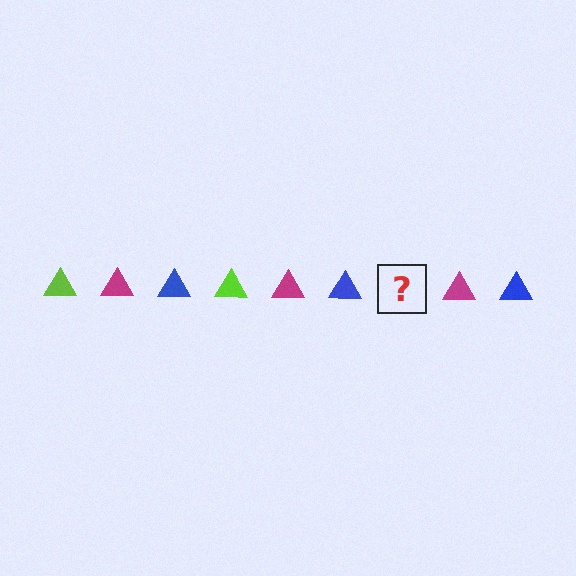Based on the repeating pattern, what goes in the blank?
The blank should be a lime triangle.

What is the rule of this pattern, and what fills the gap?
The rule is that the pattern cycles through lime, magenta, blue triangles. The gap should be filled with a lime triangle.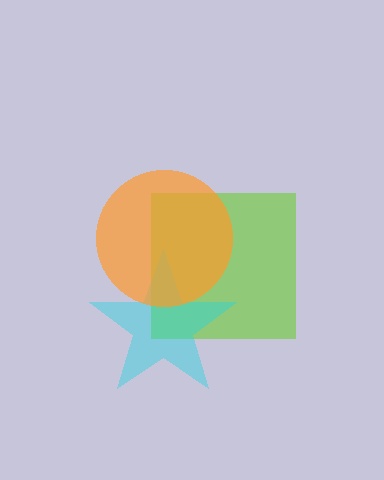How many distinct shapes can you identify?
There are 3 distinct shapes: a lime square, a cyan star, an orange circle.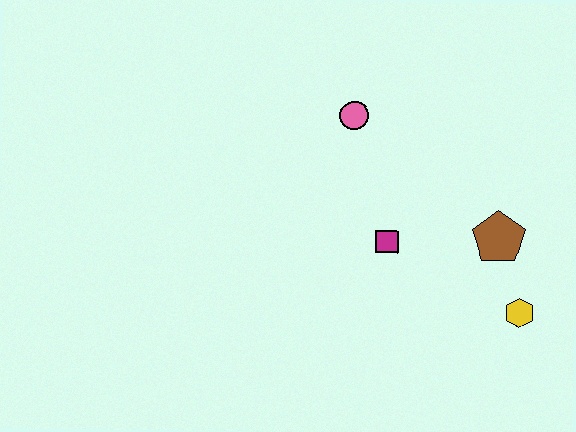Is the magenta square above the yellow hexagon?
Yes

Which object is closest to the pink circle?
The magenta square is closest to the pink circle.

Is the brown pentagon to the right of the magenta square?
Yes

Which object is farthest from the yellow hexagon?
The pink circle is farthest from the yellow hexagon.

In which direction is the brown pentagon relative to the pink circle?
The brown pentagon is to the right of the pink circle.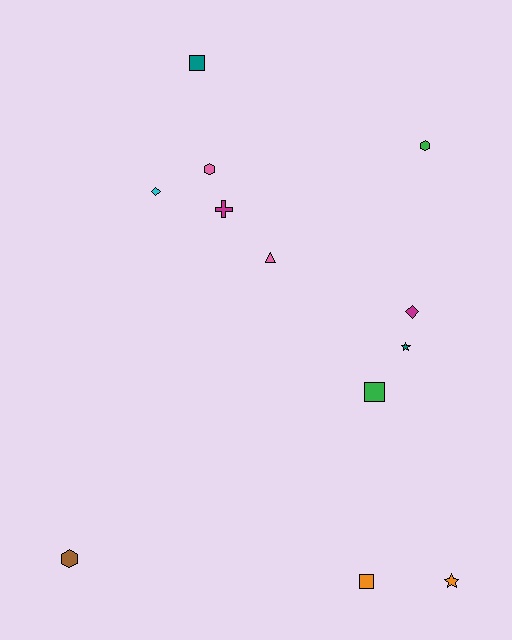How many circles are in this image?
There are no circles.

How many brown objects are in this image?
There is 1 brown object.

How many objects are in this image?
There are 12 objects.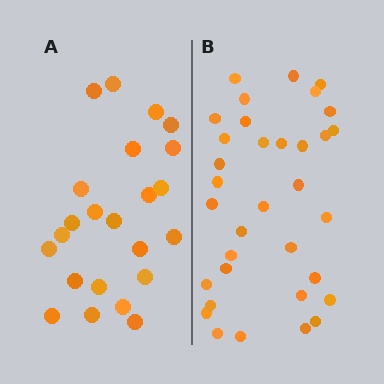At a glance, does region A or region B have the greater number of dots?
Region B (the right region) has more dots.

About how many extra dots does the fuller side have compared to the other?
Region B has roughly 12 or so more dots than region A.